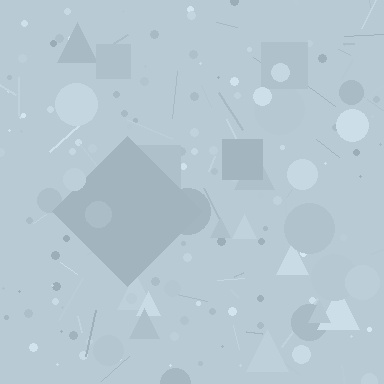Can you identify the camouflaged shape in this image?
The camouflaged shape is a diamond.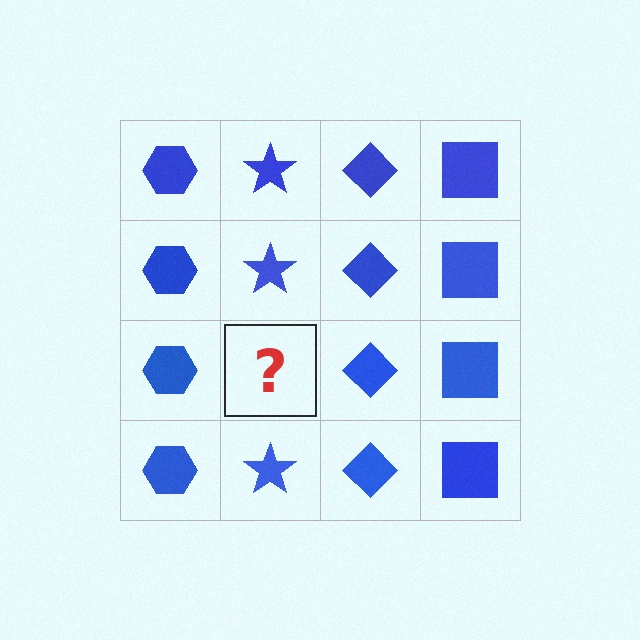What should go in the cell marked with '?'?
The missing cell should contain a blue star.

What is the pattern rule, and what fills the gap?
The rule is that each column has a consistent shape. The gap should be filled with a blue star.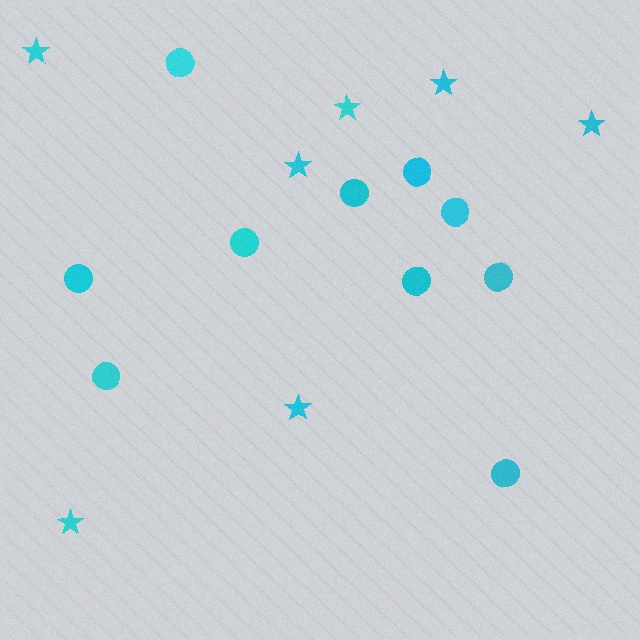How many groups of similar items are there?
There are 2 groups: one group of stars (7) and one group of circles (10).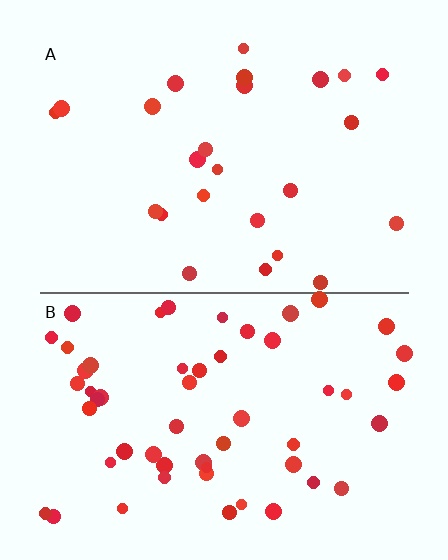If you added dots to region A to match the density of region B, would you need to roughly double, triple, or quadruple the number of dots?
Approximately double.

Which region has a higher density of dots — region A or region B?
B (the bottom).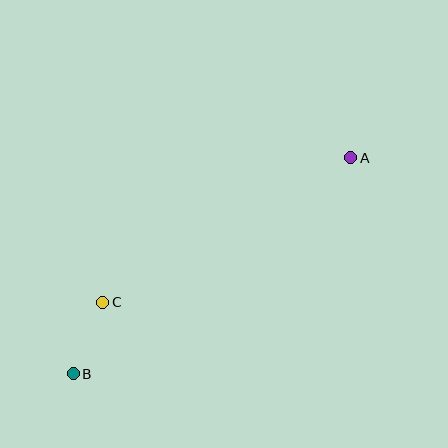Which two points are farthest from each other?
Points A and B are farthest from each other.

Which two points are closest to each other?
Points B and C are closest to each other.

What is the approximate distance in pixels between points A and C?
The distance between A and C is approximately 287 pixels.